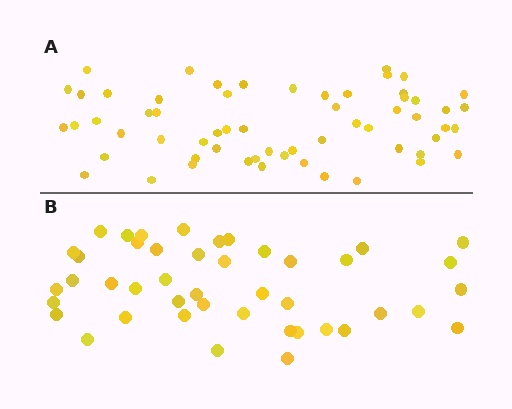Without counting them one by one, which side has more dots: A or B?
Region A (the top region) has more dots.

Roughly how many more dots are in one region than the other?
Region A has approximately 15 more dots than region B.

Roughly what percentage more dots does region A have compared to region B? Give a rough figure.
About 35% more.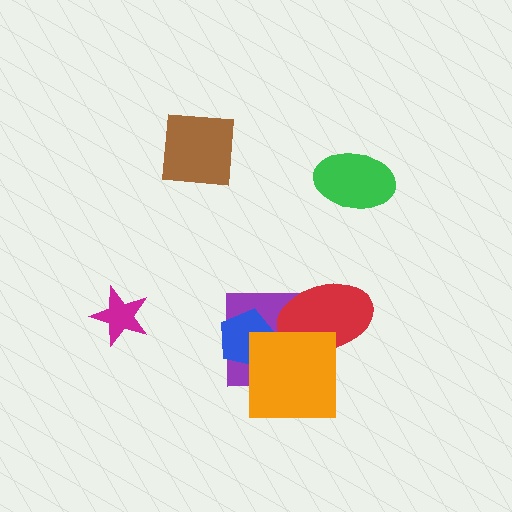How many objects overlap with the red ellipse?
2 objects overlap with the red ellipse.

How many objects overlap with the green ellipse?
0 objects overlap with the green ellipse.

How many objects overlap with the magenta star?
0 objects overlap with the magenta star.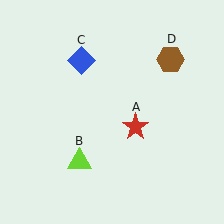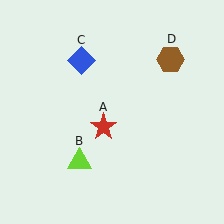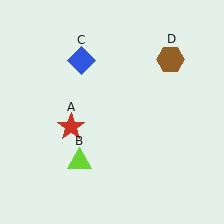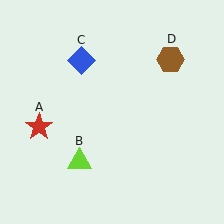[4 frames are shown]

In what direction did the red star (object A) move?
The red star (object A) moved left.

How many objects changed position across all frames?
1 object changed position: red star (object A).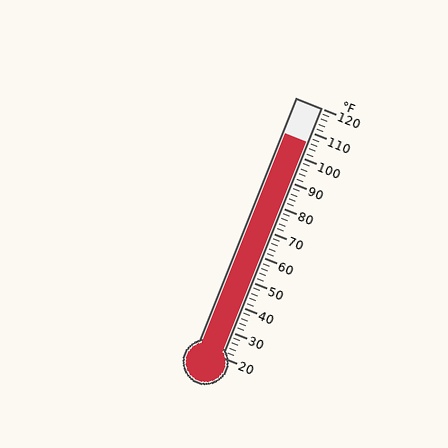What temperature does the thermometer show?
The thermometer shows approximately 106°F.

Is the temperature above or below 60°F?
The temperature is above 60°F.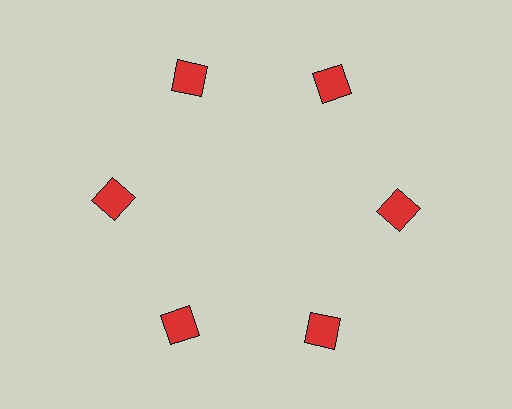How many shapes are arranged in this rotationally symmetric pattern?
There are 6 shapes, arranged in 6 groups of 1.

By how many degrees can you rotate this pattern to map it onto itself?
The pattern maps onto itself every 60 degrees of rotation.